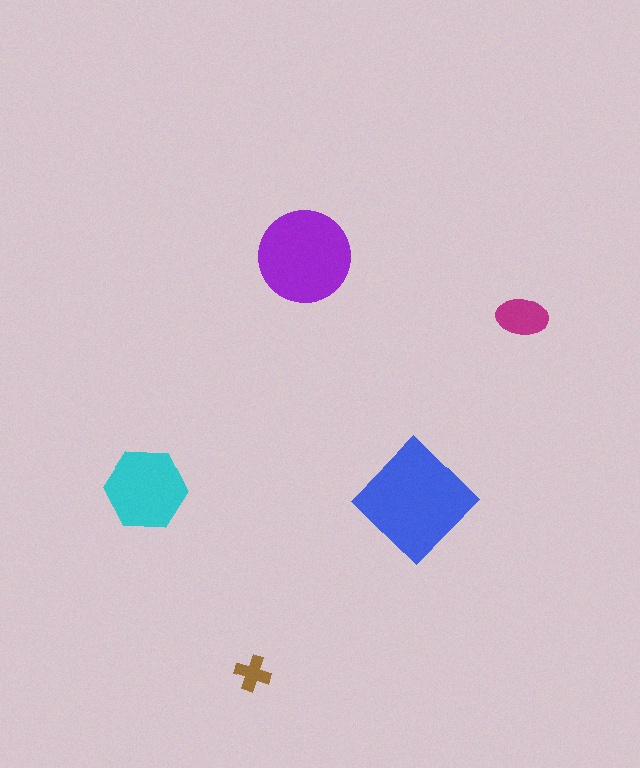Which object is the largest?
The blue diamond.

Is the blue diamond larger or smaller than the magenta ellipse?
Larger.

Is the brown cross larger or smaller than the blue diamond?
Smaller.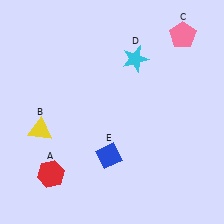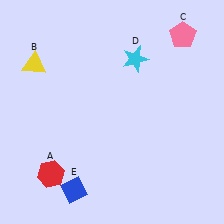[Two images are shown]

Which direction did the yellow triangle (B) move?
The yellow triangle (B) moved up.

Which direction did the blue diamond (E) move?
The blue diamond (E) moved left.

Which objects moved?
The objects that moved are: the yellow triangle (B), the blue diamond (E).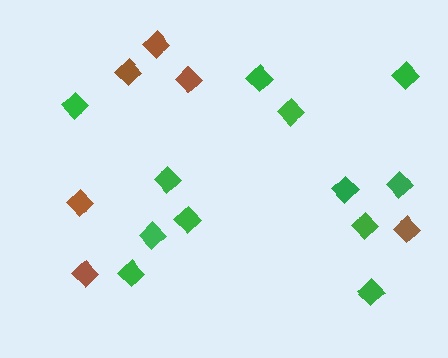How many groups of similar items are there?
There are 2 groups: one group of green diamonds (12) and one group of brown diamonds (6).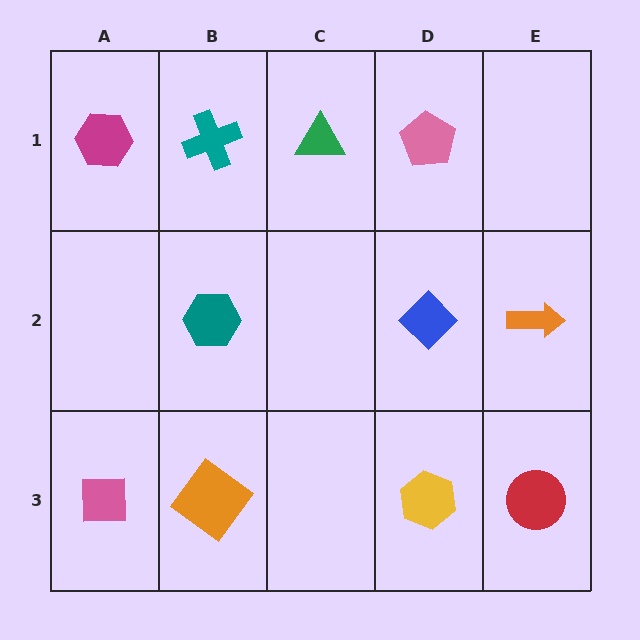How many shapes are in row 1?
4 shapes.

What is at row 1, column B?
A teal cross.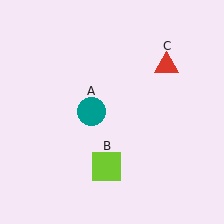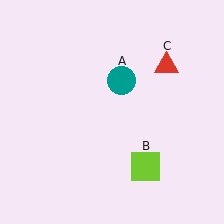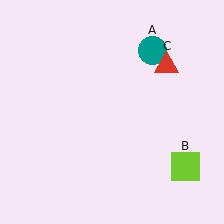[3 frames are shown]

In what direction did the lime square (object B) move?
The lime square (object B) moved right.